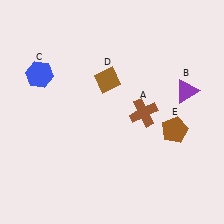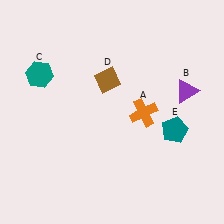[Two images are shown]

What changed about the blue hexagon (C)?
In Image 1, C is blue. In Image 2, it changed to teal.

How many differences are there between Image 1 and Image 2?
There are 3 differences between the two images.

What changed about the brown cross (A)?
In Image 1, A is brown. In Image 2, it changed to orange.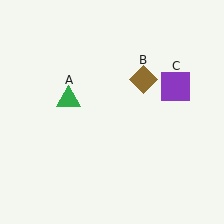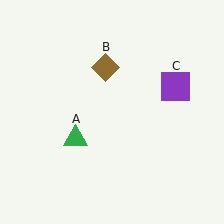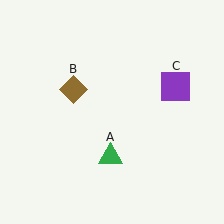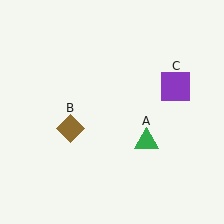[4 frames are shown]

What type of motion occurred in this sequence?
The green triangle (object A), brown diamond (object B) rotated counterclockwise around the center of the scene.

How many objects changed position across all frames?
2 objects changed position: green triangle (object A), brown diamond (object B).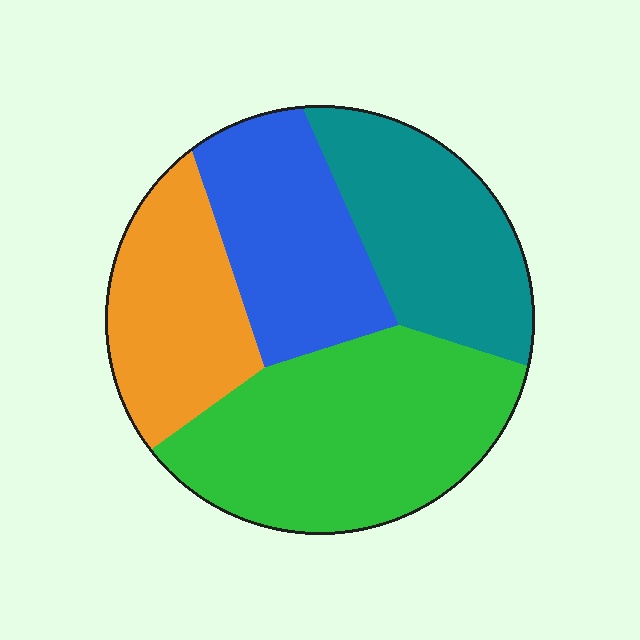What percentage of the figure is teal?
Teal covers roughly 25% of the figure.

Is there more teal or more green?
Green.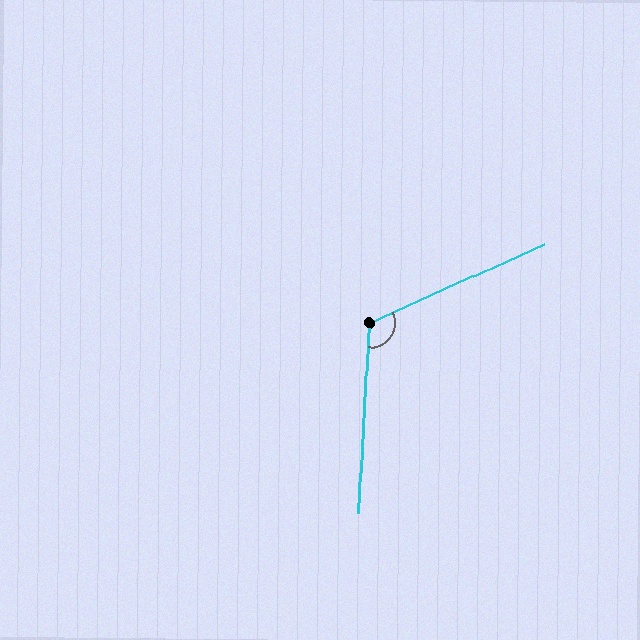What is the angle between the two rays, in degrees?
Approximately 117 degrees.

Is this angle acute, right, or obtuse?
It is obtuse.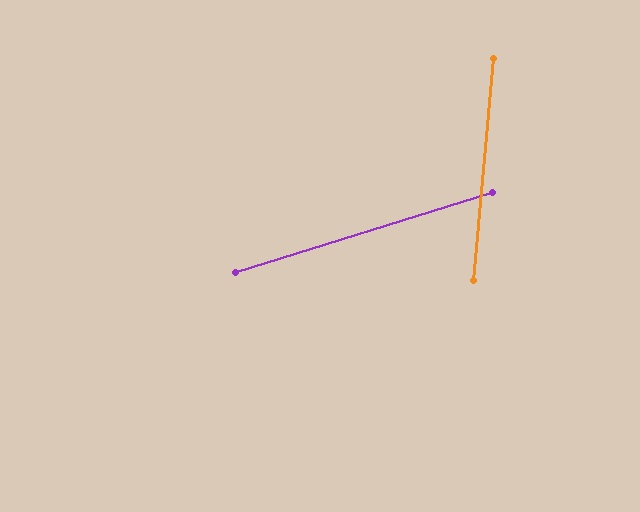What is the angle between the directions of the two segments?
Approximately 68 degrees.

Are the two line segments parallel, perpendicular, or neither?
Neither parallel nor perpendicular — they differ by about 68°.